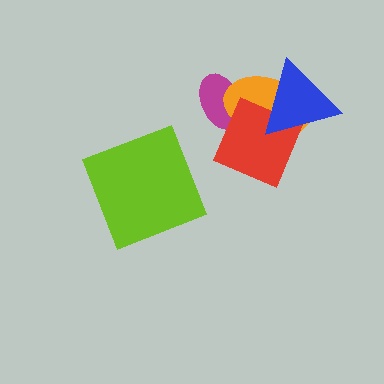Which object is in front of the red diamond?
The blue triangle is in front of the red diamond.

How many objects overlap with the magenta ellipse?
2 objects overlap with the magenta ellipse.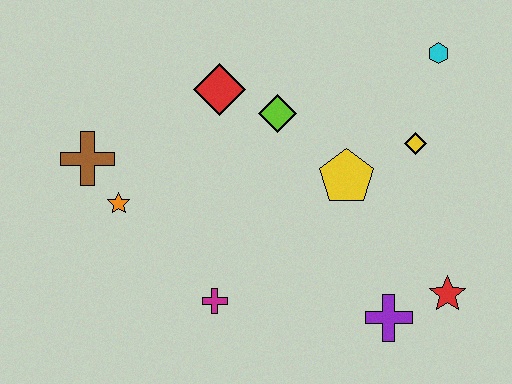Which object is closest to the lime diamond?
The red diamond is closest to the lime diamond.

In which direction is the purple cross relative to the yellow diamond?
The purple cross is below the yellow diamond.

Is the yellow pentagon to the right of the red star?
No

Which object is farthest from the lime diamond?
The red star is farthest from the lime diamond.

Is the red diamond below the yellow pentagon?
No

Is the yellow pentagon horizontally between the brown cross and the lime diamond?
No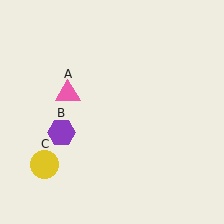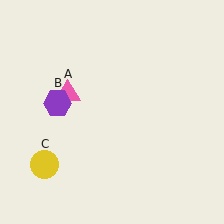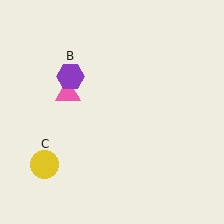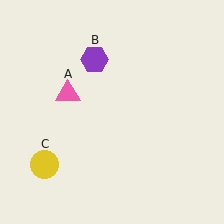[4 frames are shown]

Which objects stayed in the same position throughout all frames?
Pink triangle (object A) and yellow circle (object C) remained stationary.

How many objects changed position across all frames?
1 object changed position: purple hexagon (object B).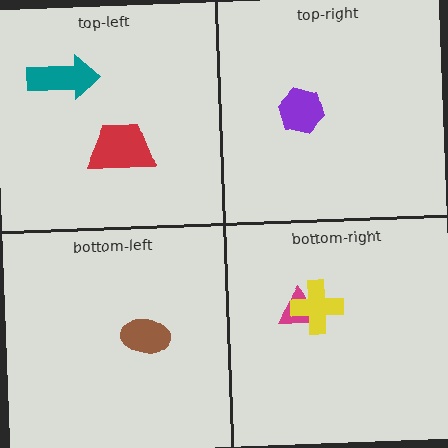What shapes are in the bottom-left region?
The brown ellipse.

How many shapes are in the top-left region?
2.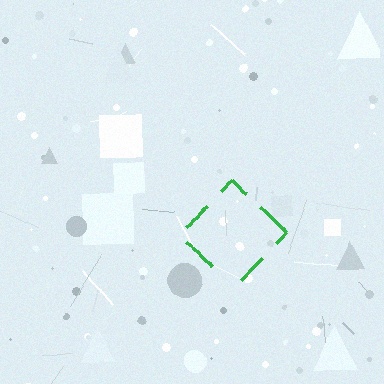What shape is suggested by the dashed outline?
The dashed outline suggests a diamond.